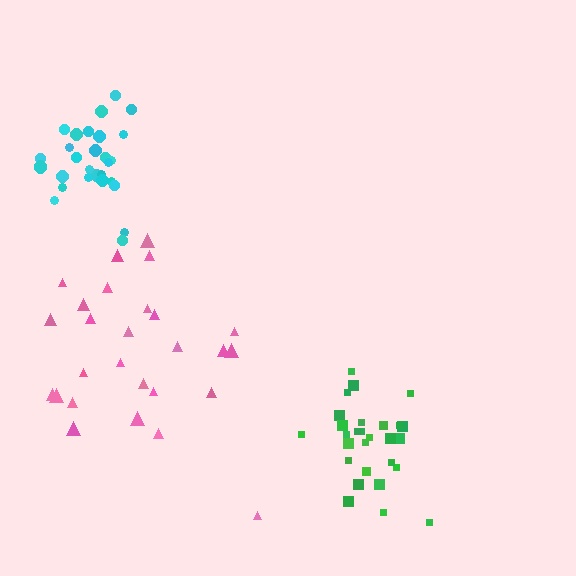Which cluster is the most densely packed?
Cyan.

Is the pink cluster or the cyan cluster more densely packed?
Cyan.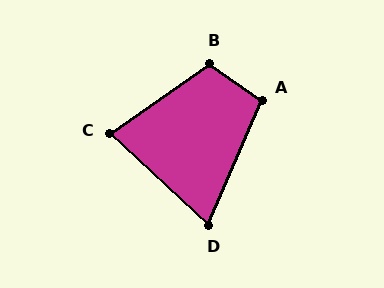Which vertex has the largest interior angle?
B, at approximately 110 degrees.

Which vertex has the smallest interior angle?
D, at approximately 70 degrees.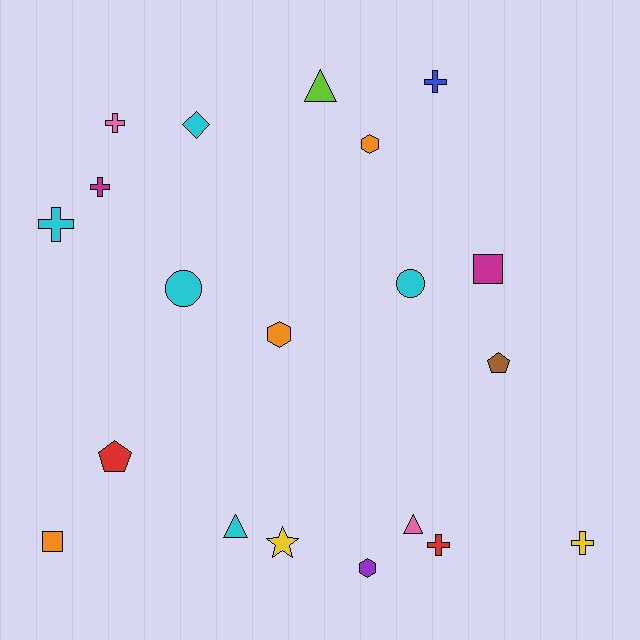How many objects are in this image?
There are 20 objects.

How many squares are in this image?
There are 2 squares.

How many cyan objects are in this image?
There are 5 cyan objects.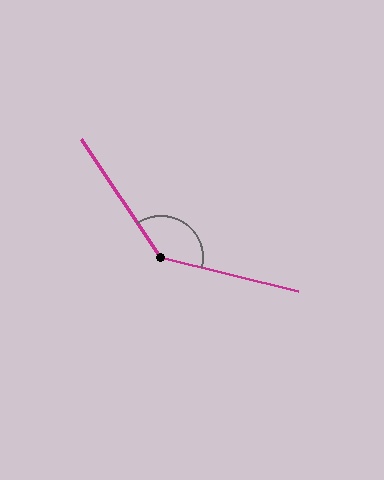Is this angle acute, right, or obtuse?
It is obtuse.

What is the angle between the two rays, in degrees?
Approximately 138 degrees.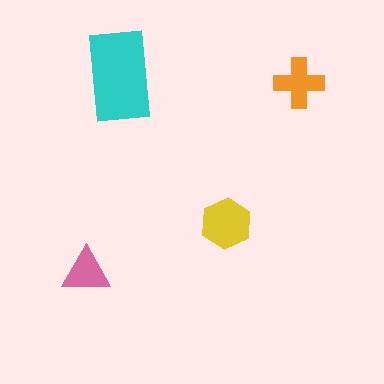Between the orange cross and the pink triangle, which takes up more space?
The orange cross.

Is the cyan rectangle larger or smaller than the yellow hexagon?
Larger.